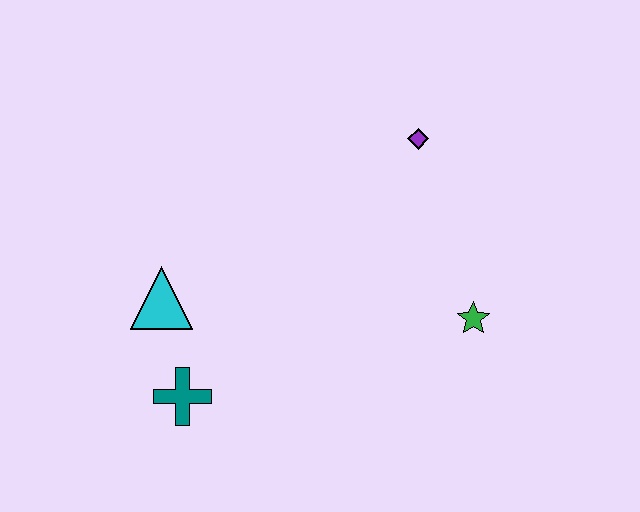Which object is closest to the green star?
The purple diamond is closest to the green star.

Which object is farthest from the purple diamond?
The teal cross is farthest from the purple diamond.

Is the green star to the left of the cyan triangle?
No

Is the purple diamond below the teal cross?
No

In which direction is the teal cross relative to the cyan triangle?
The teal cross is below the cyan triangle.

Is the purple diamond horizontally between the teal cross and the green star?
Yes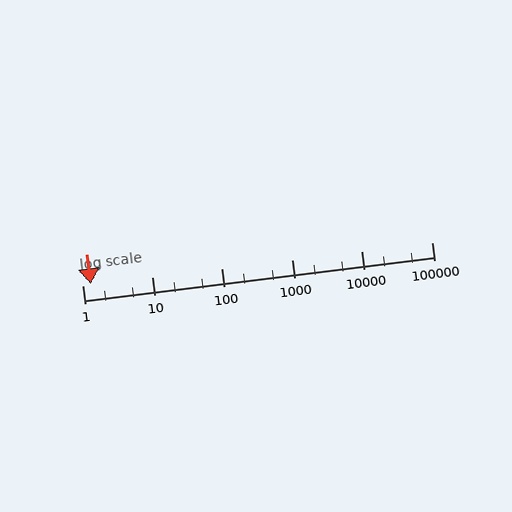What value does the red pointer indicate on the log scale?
The pointer indicates approximately 1.3.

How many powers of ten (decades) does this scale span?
The scale spans 5 decades, from 1 to 100000.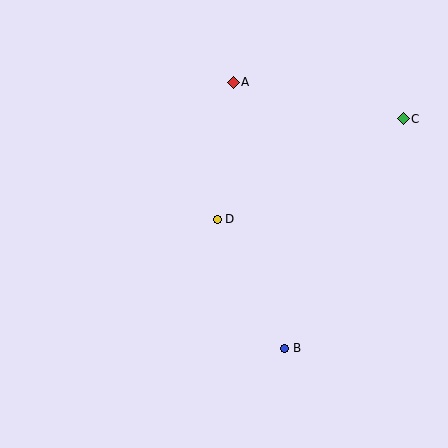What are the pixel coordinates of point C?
Point C is at (403, 119).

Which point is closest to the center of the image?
Point D at (217, 219) is closest to the center.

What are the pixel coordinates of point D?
Point D is at (217, 219).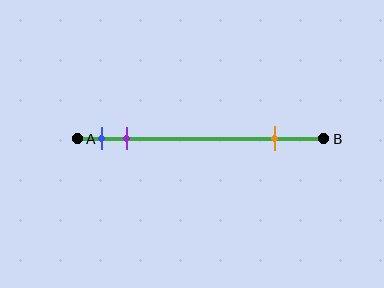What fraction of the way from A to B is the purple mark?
The purple mark is approximately 20% (0.2) of the way from A to B.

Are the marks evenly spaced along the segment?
No, the marks are not evenly spaced.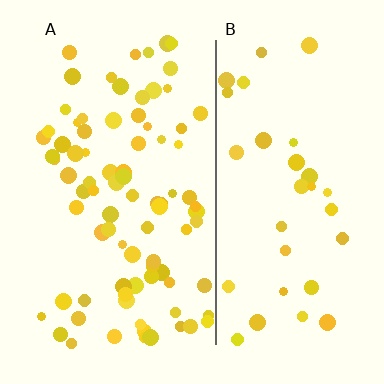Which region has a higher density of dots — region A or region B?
A (the left).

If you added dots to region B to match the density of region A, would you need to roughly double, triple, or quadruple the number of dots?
Approximately double.